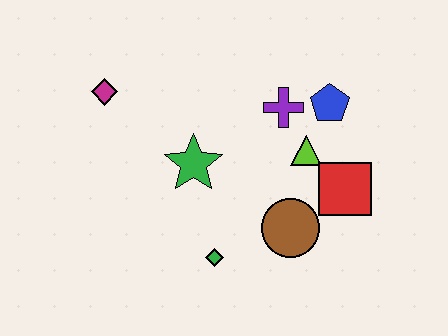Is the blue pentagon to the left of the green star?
No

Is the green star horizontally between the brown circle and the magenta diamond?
Yes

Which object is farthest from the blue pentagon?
The magenta diamond is farthest from the blue pentagon.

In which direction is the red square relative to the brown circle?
The red square is to the right of the brown circle.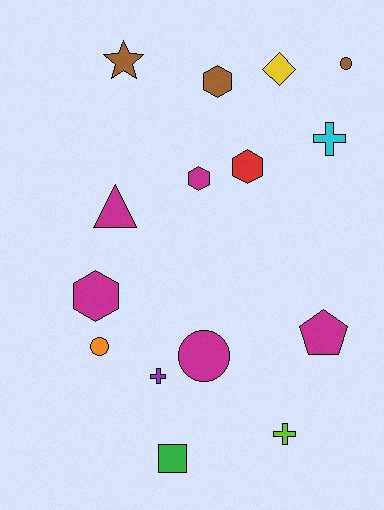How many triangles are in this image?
There is 1 triangle.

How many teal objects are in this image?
There are no teal objects.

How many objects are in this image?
There are 15 objects.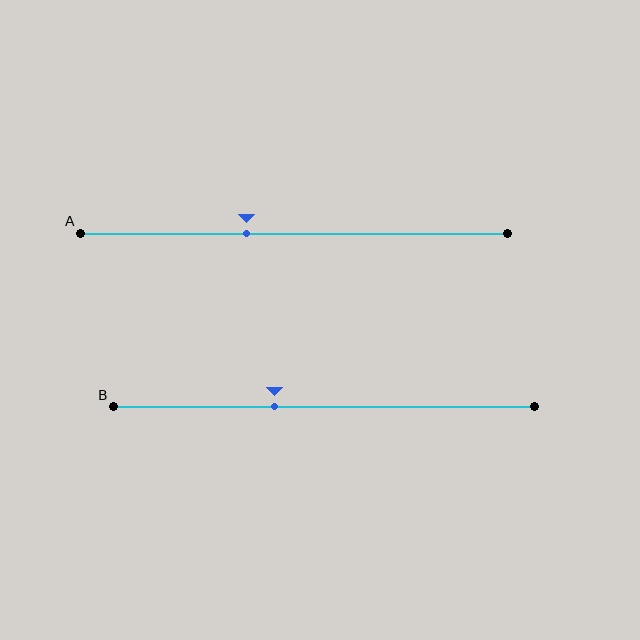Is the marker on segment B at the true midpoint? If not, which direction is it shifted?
No, the marker on segment B is shifted to the left by about 12% of the segment length.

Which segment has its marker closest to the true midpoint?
Segment A has its marker closest to the true midpoint.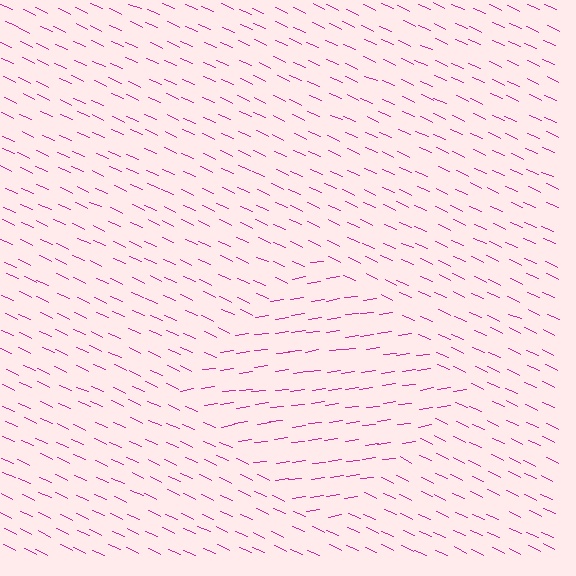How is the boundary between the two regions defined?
The boundary is defined purely by a change in line orientation (approximately 32 degrees difference). All lines are the same color and thickness.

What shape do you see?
I see a diamond.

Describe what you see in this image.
The image is filled with small magenta line segments. A diamond region in the image has lines oriented differently from the surrounding lines, creating a visible texture boundary.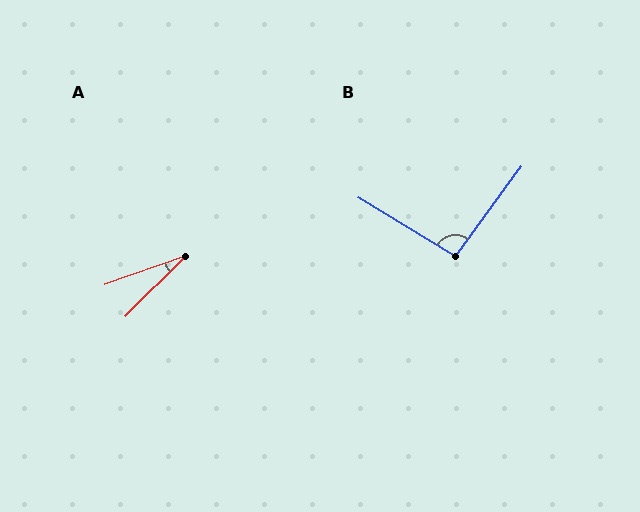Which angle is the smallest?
A, at approximately 25 degrees.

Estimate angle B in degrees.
Approximately 95 degrees.